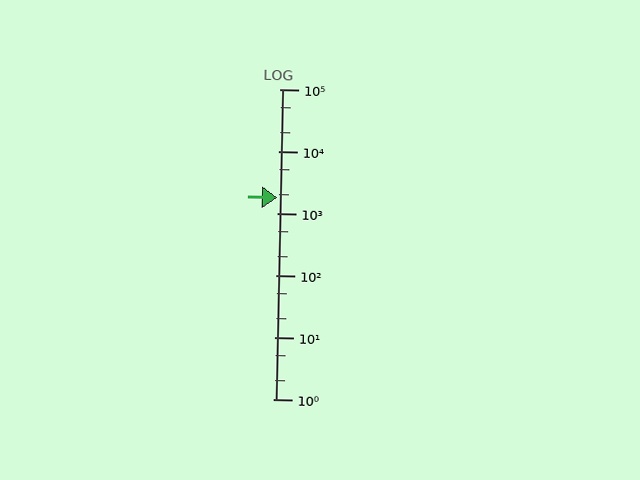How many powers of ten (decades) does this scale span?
The scale spans 5 decades, from 1 to 100000.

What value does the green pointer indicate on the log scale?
The pointer indicates approximately 1800.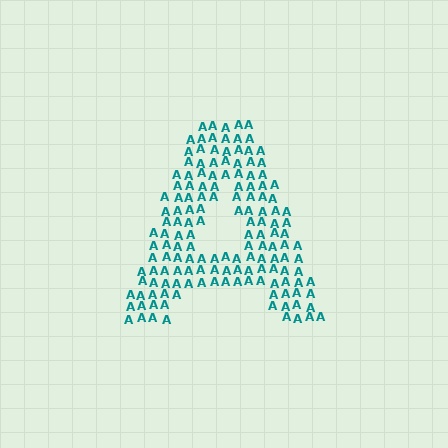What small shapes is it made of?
It is made of small letter A's.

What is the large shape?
The large shape is the letter A.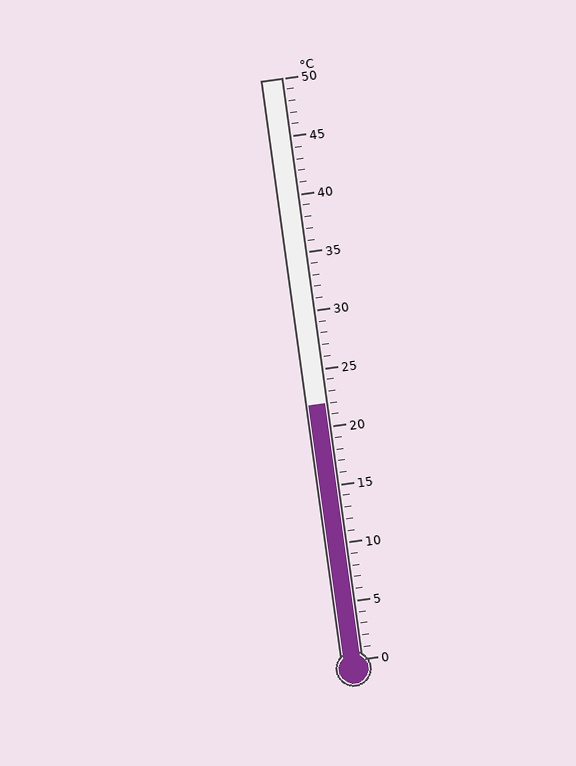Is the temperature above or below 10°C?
The temperature is above 10°C.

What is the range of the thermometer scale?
The thermometer scale ranges from 0°C to 50°C.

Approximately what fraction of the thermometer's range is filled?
The thermometer is filled to approximately 45% of its range.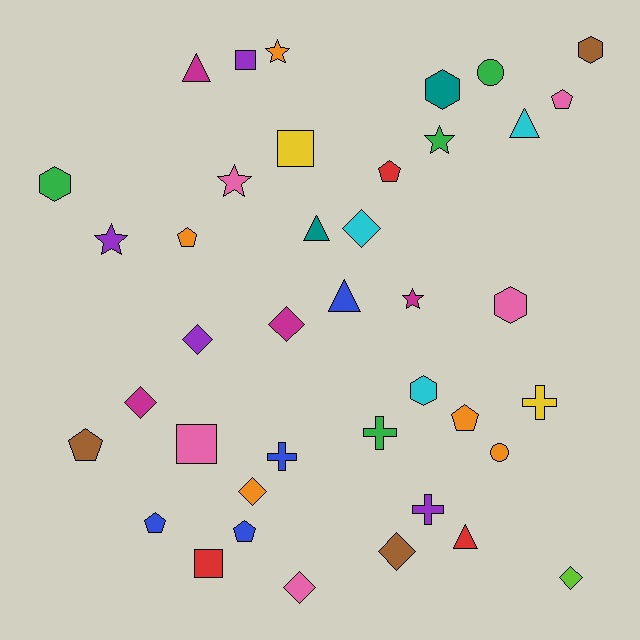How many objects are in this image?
There are 40 objects.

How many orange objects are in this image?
There are 5 orange objects.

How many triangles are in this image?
There are 5 triangles.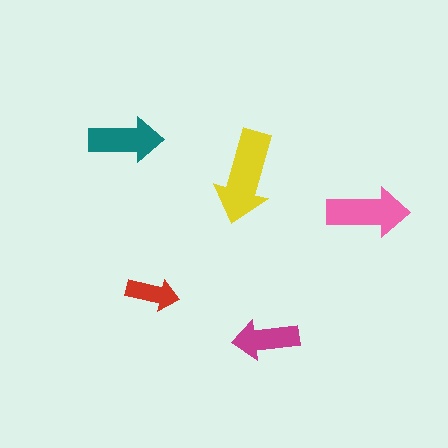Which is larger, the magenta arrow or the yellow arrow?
The yellow one.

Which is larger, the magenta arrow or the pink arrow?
The pink one.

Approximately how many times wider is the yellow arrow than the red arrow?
About 2 times wider.